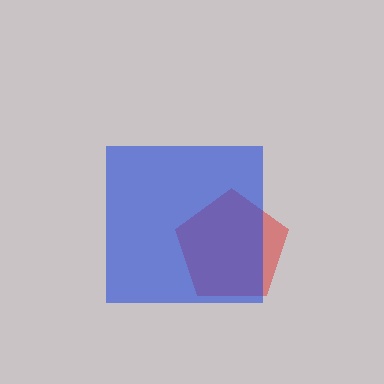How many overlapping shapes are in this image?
There are 2 overlapping shapes in the image.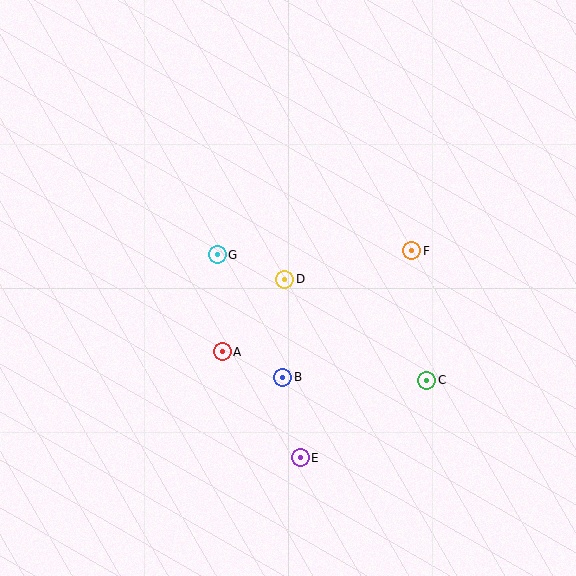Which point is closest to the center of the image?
Point D at (285, 279) is closest to the center.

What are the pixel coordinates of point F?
Point F is at (412, 251).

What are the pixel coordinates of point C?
Point C is at (427, 380).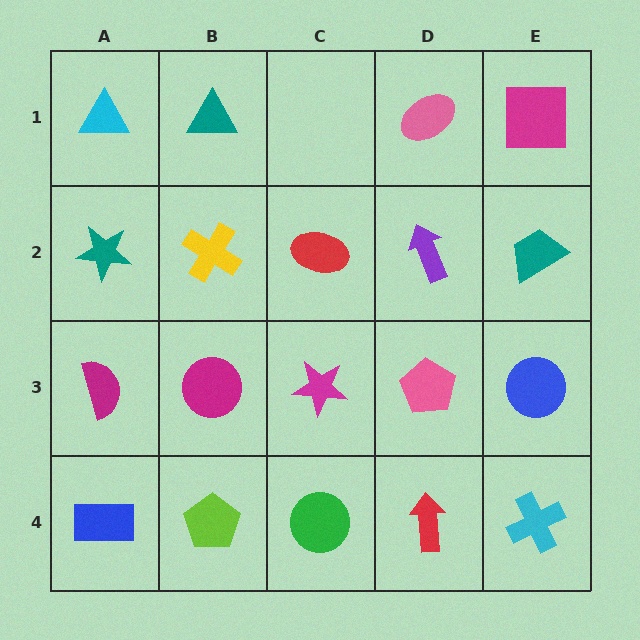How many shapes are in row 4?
5 shapes.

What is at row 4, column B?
A lime pentagon.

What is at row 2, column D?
A purple arrow.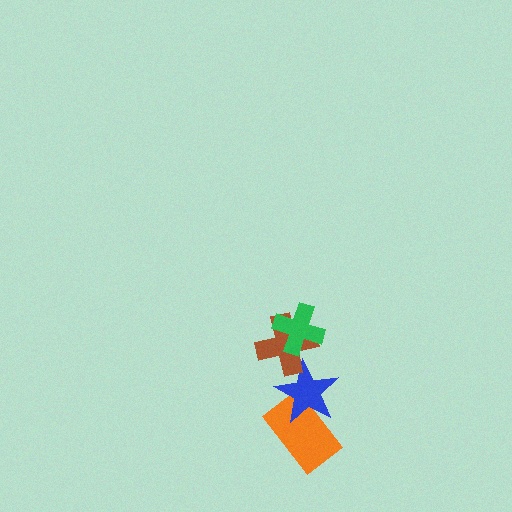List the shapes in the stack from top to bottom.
From top to bottom: the green cross, the brown cross, the blue star, the orange rectangle.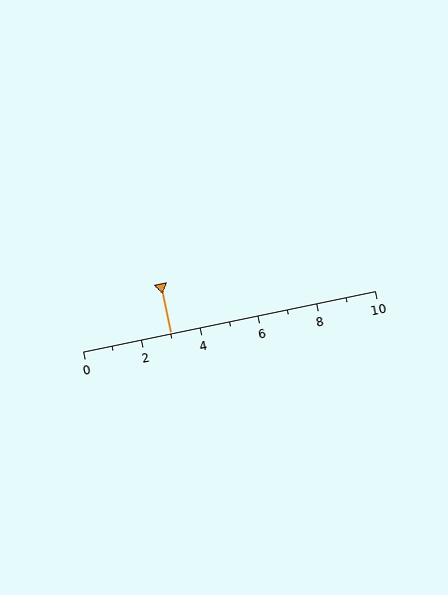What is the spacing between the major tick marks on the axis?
The major ticks are spaced 2 apart.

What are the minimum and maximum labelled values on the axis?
The axis runs from 0 to 10.